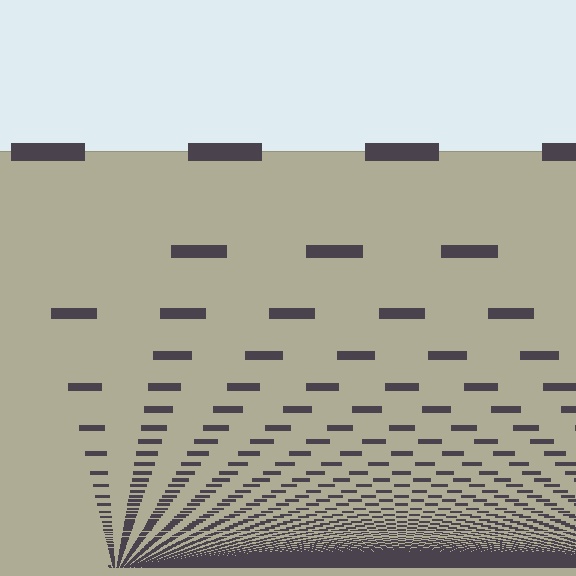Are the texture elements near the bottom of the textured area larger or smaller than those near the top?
Smaller. The gradient is inverted — elements near the bottom are smaller and denser.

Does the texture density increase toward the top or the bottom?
Density increases toward the bottom.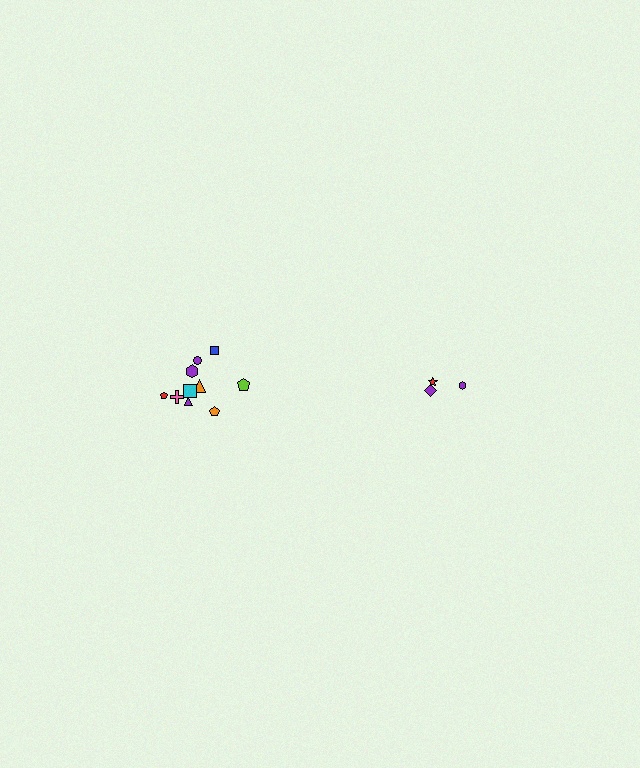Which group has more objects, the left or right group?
The left group.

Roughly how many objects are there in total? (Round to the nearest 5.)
Roughly 15 objects in total.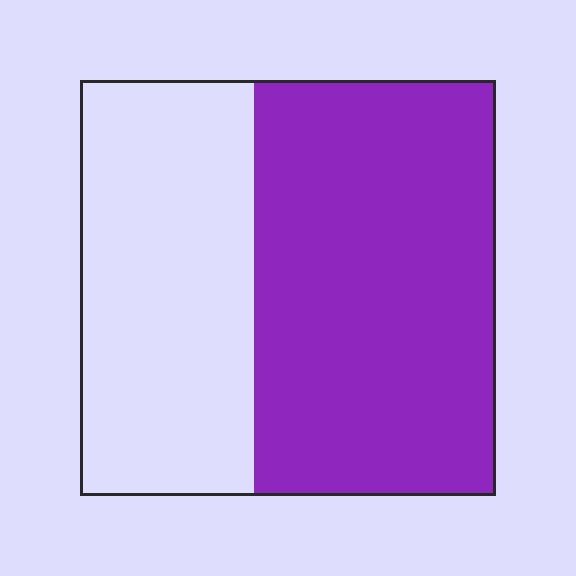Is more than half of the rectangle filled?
Yes.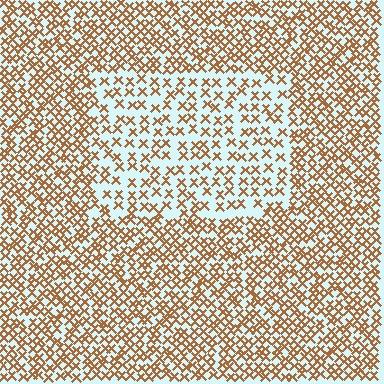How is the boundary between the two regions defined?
The boundary is defined by a change in element density (approximately 1.9x ratio). All elements are the same color, size, and shape.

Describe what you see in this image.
The image contains small brown elements arranged at two different densities. A rectangle-shaped region is visible where the elements are less densely packed than the surrounding area.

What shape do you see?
I see a rectangle.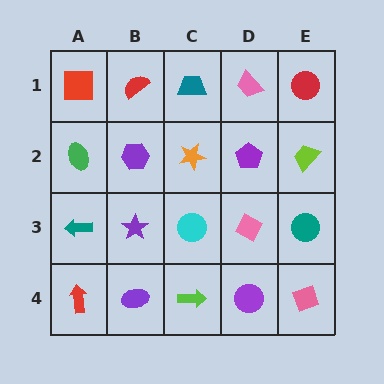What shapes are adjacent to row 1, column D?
A purple pentagon (row 2, column D), a teal trapezoid (row 1, column C), a red circle (row 1, column E).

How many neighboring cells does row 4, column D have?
3.